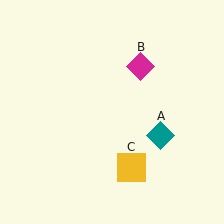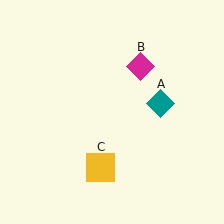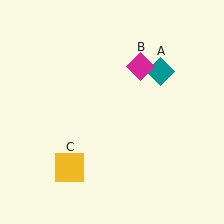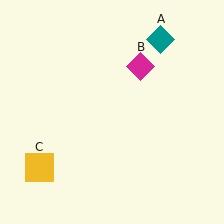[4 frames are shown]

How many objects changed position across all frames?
2 objects changed position: teal diamond (object A), yellow square (object C).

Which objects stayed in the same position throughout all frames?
Magenta diamond (object B) remained stationary.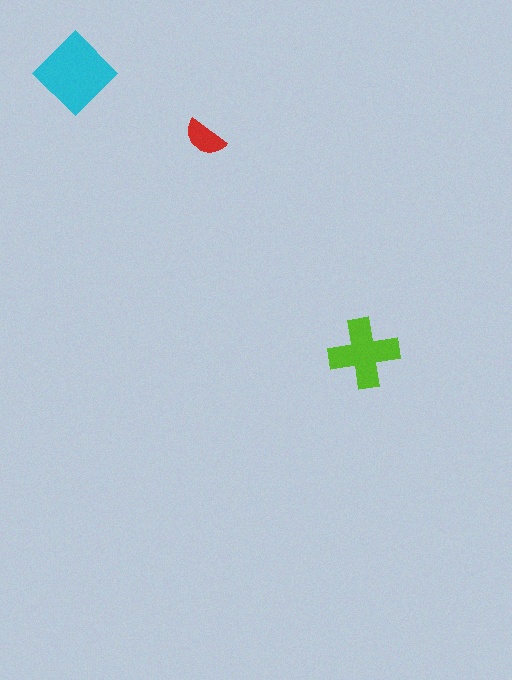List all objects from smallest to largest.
The red semicircle, the lime cross, the cyan diamond.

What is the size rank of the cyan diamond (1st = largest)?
1st.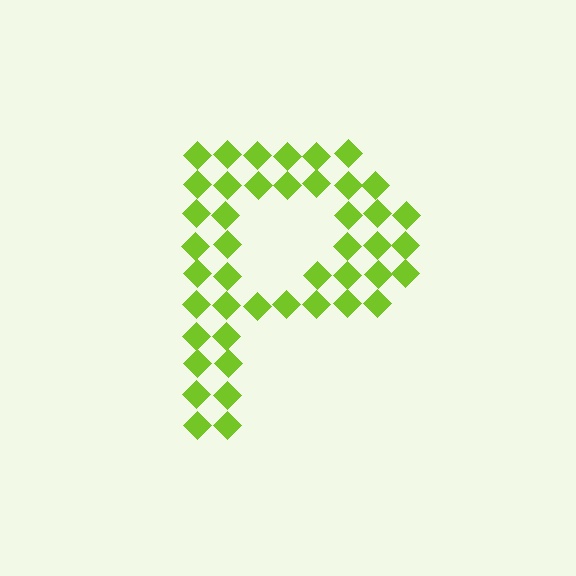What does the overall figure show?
The overall figure shows the letter P.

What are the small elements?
The small elements are diamonds.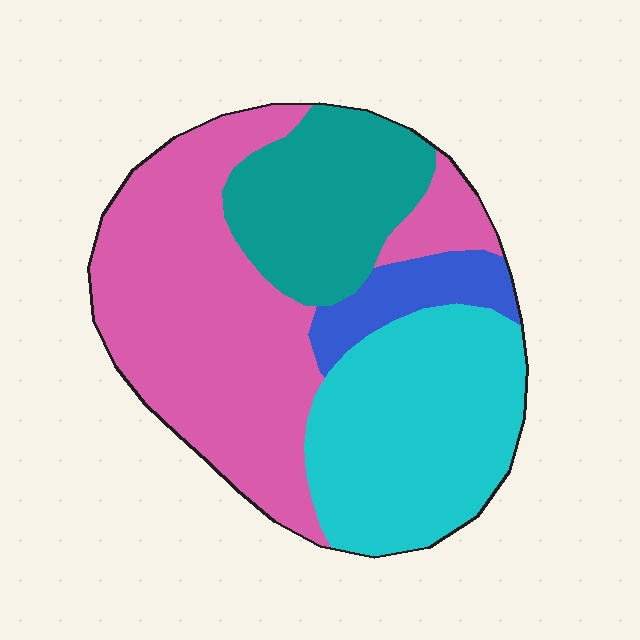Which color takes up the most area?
Pink, at roughly 45%.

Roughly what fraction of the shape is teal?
Teal covers 19% of the shape.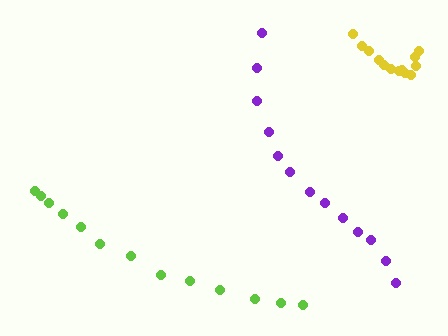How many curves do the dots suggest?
There are 3 distinct paths.